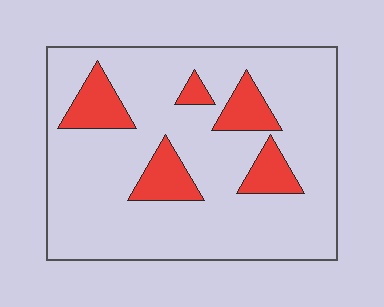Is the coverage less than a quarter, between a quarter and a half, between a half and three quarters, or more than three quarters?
Less than a quarter.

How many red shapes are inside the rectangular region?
5.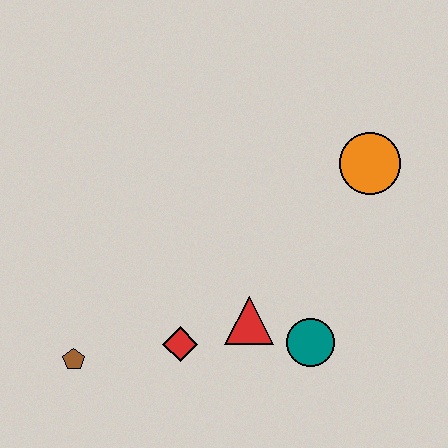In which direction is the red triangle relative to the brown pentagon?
The red triangle is to the right of the brown pentagon.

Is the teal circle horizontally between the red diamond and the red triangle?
No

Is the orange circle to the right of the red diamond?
Yes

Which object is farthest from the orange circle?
The brown pentagon is farthest from the orange circle.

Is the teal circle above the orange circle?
No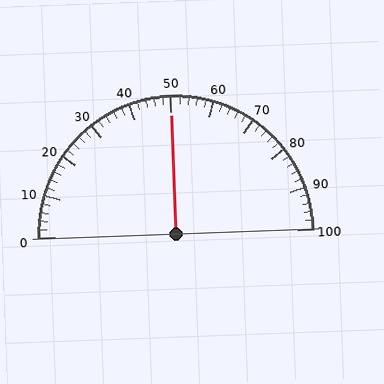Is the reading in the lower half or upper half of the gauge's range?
The reading is in the upper half of the range (0 to 100).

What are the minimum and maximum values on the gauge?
The gauge ranges from 0 to 100.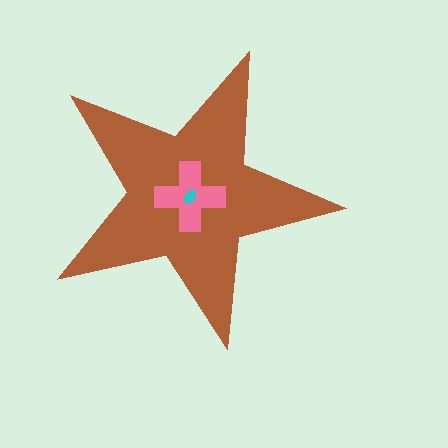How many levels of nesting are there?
3.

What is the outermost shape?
The brown star.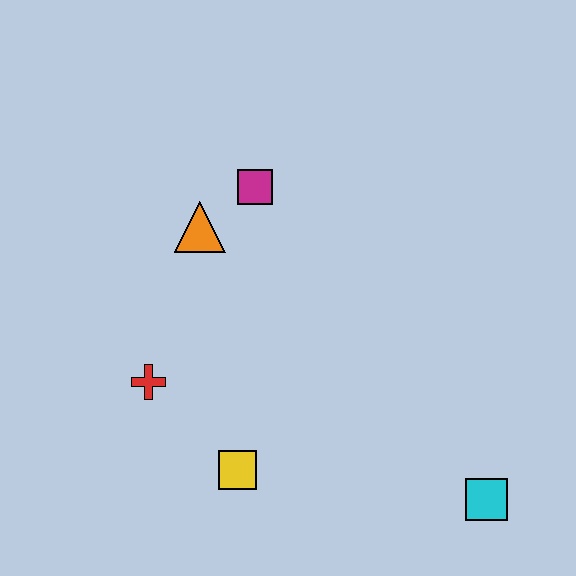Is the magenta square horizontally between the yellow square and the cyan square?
Yes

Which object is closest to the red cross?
The yellow square is closest to the red cross.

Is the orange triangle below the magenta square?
Yes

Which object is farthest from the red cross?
The cyan square is farthest from the red cross.